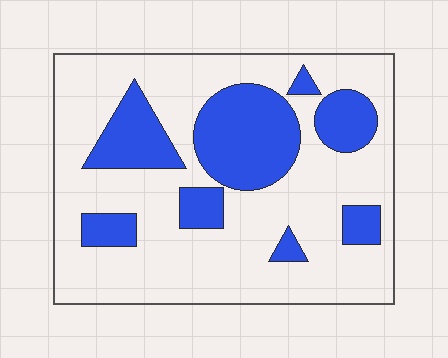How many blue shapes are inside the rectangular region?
8.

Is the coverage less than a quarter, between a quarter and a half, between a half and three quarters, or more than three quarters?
Between a quarter and a half.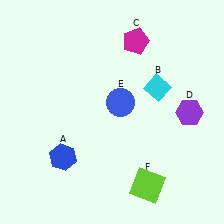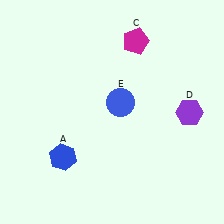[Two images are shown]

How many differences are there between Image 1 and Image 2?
There are 2 differences between the two images.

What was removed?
The lime square (F), the cyan diamond (B) were removed in Image 2.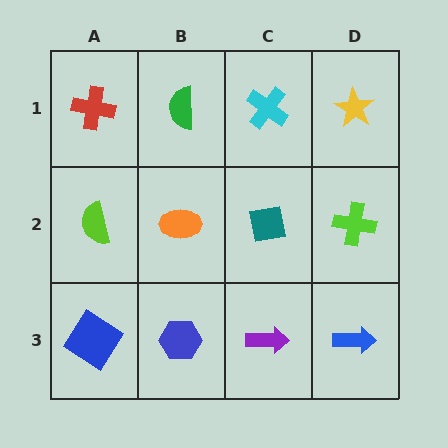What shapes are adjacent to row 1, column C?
A teal square (row 2, column C), a green semicircle (row 1, column B), a yellow star (row 1, column D).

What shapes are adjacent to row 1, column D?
A lime cross (row 2, column D), a cyan cross (row 1, column C).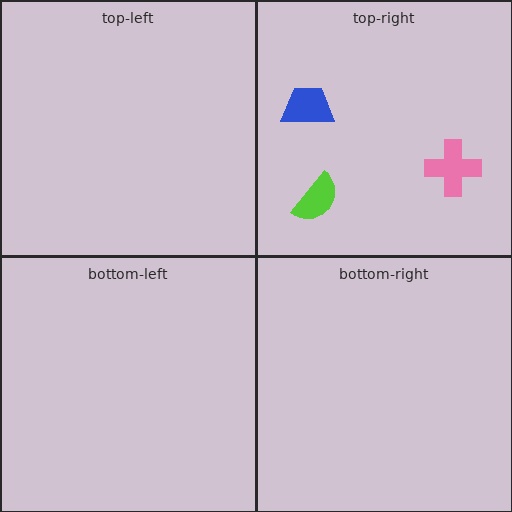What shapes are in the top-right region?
The lime semicircle, the pink cross, the blue trapezoid.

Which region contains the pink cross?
The top-right region.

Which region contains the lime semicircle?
The top-right region.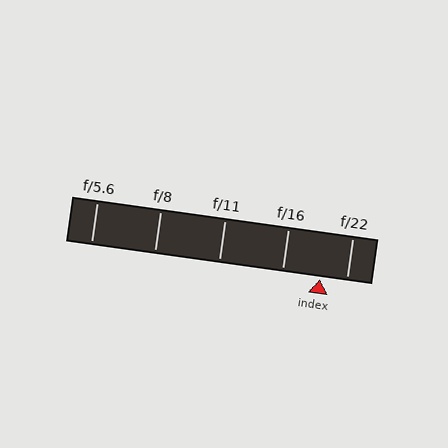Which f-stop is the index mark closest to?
The index mark is closest to f/22.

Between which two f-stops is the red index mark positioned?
The index mark is between f/16 and f/22.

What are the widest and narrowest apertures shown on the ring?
The widest aperture shown is f/5.6 and the narrowest is f/22.